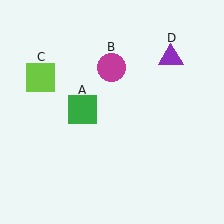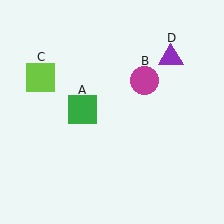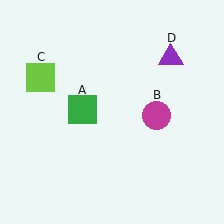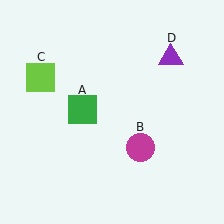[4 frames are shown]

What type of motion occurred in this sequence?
The magenta circle (object B) rotated clockwise around the center of the scene.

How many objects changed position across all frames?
1 object changed position: magenta circle (object B).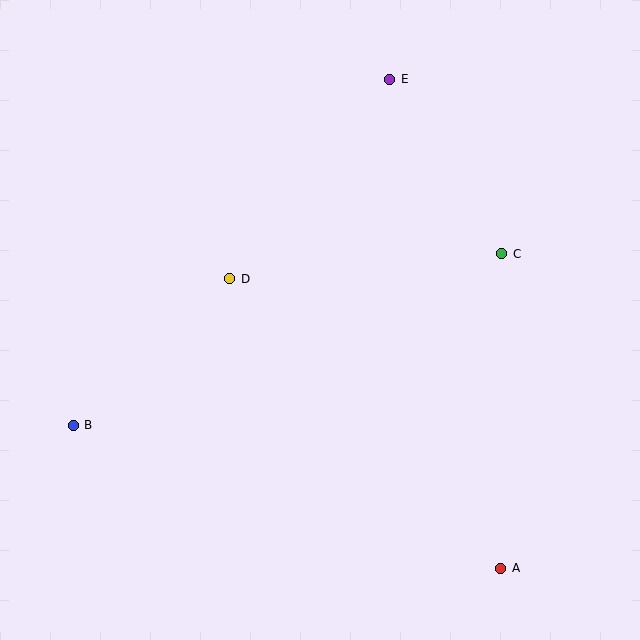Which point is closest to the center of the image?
Point D at (230, 279) is closest to the center.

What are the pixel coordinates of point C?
Point C is at (502, 254).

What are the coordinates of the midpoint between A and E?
The midpoint between A and E is at (445, 324).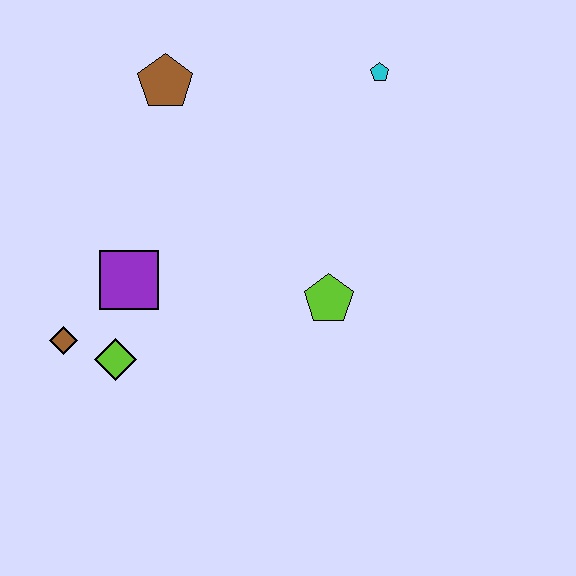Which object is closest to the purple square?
The lime diamond is closest to the purple square.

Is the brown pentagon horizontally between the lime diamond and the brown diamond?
No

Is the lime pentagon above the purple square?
No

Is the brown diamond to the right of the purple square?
No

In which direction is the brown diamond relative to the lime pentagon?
The brown diamond is to the left of the lime pentagon.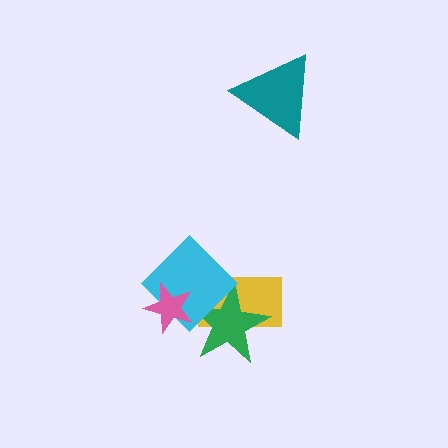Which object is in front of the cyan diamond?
The pink star is in front of the cyan diamond.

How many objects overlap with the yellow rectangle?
2 objects overlap with the yellow rectangle.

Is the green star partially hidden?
Yes, it is partially covered by another shape.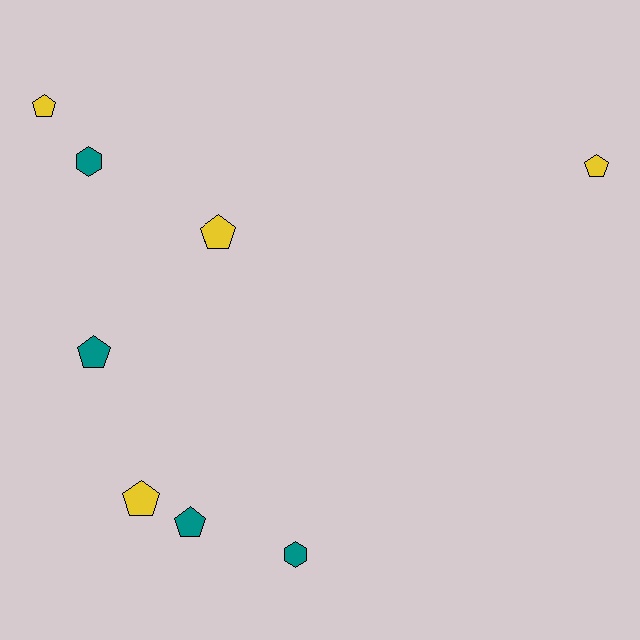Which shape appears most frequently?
Pentagon, with 6 objects.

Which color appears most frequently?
Teal, with 4 objects.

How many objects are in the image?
There are 8 objects.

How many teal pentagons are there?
There are 2 teal pentagons.